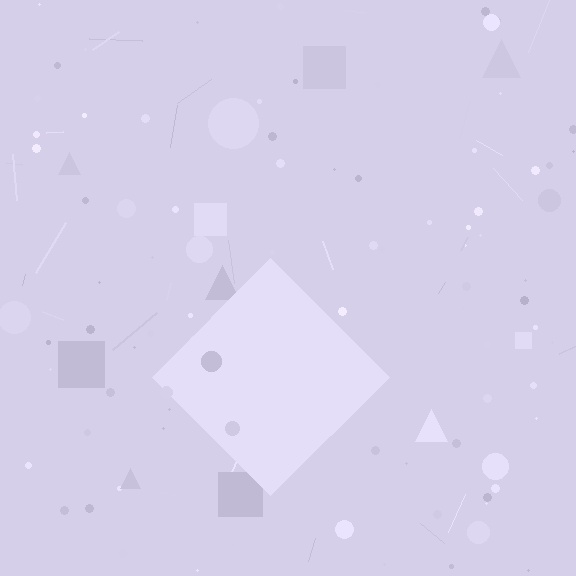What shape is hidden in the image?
A diamond is hidden in the image.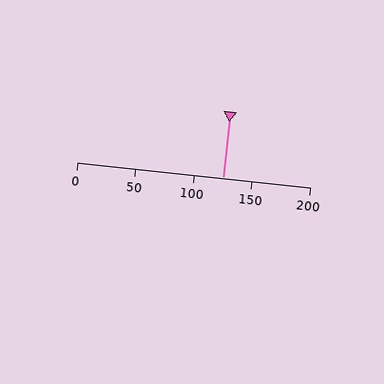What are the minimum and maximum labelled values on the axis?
The axis runs from 0 to 200.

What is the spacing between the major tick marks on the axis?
The major ticks are spaced 50 apart.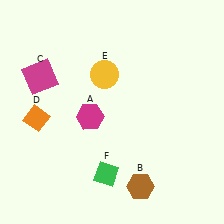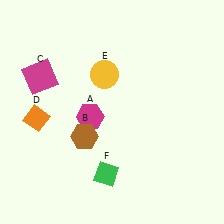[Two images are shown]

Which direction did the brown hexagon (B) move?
The brown hexagon (B) moved left.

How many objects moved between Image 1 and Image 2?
1 object moved between the two images.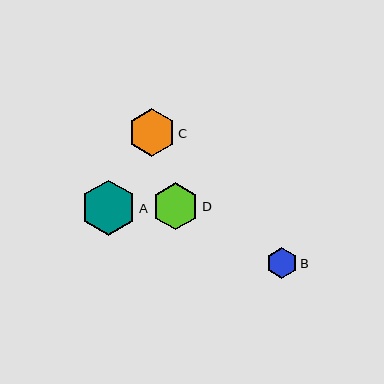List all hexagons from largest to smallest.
From largest to smallest: A, C, D, B.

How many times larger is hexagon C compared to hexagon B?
Hexagon C is approximately 1.5 times the size of hexagon B.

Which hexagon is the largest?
Hexagon A is the largest with a size of approximately 55 pixels.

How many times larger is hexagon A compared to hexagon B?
Hexagon A is approximately 1.8 times the size of hexagon B.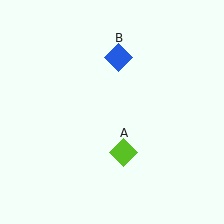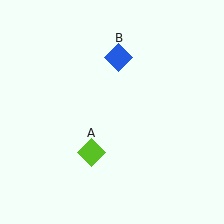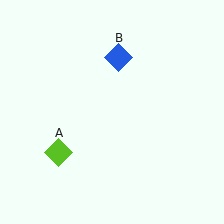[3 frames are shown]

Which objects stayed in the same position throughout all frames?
Blue diamond (object B) remained stationary.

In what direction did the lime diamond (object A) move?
The lime diamond (object A) moved left.